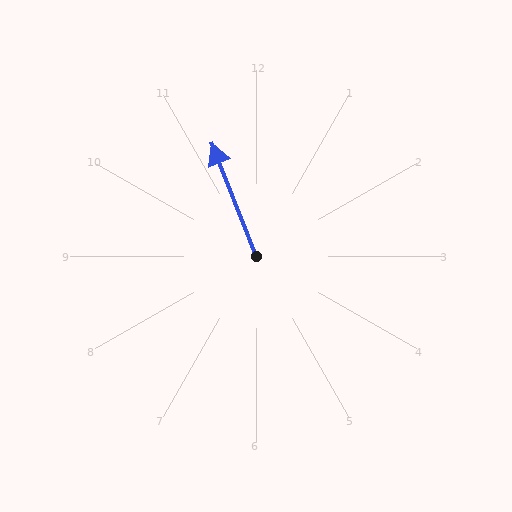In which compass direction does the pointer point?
North.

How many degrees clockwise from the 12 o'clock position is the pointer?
Approximately 339 degrees.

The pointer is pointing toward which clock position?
Roughly 11 o'clock.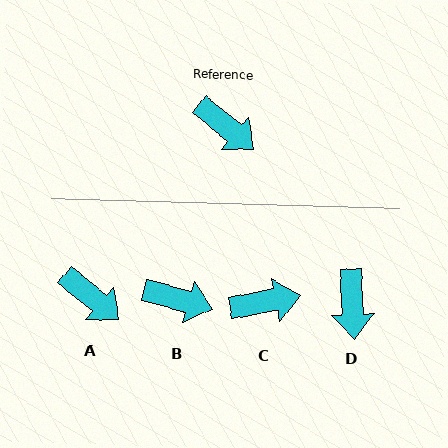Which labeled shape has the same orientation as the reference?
A.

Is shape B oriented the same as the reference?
No, it is off by about 24 degrees.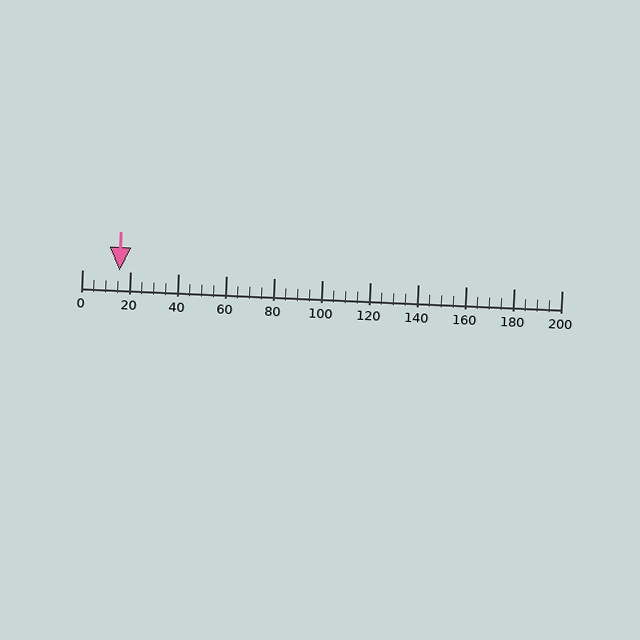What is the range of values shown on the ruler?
The ruler shows values from 0 to 200.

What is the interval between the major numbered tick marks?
The major tick marks are spaced 20 units apart.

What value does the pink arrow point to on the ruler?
The pink arrow points to approximately 16.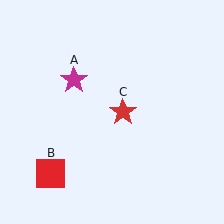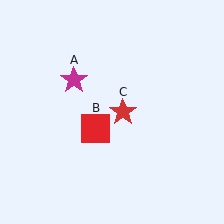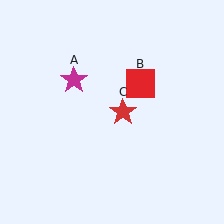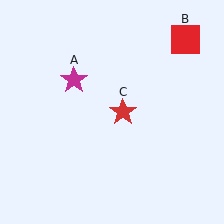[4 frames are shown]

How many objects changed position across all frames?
1 object changed position: red square (object B).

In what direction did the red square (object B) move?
The red square (object B) moved up and to the right.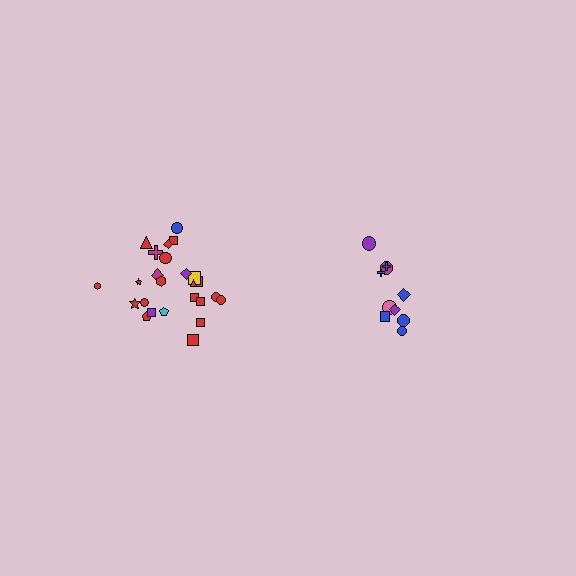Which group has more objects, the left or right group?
The left group.